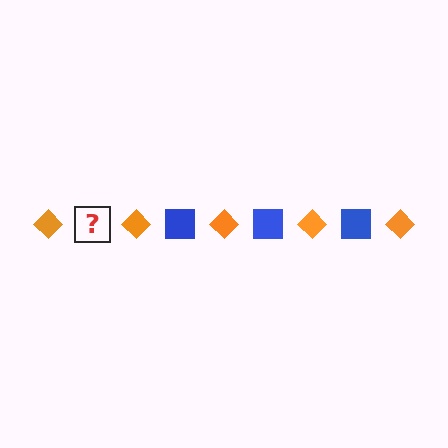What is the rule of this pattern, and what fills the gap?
The rule is that the pattern alternates between orange diamond and blue square. The gap should be filled with a blue square.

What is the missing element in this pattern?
The missing element is a blue square.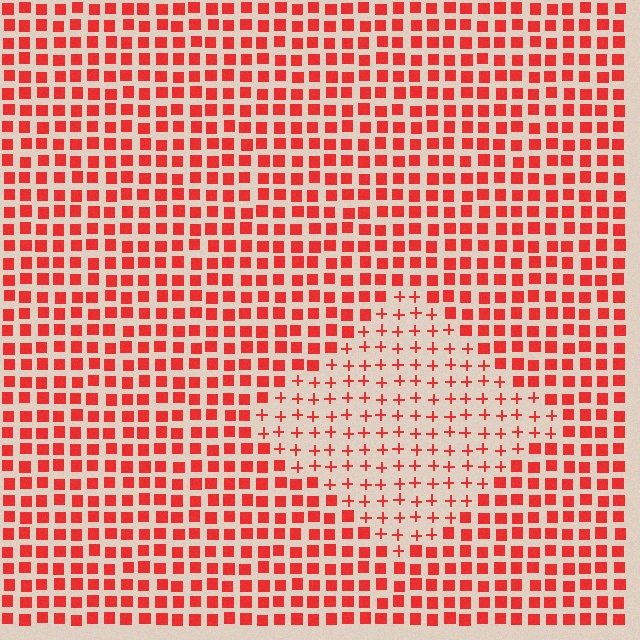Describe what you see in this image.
The image is filled with small red elements arranged in a uniform grid. A diamond-shaped region contains plus signs, while the surrounding area contains squares. The boundary is defined purely by the change in element shape.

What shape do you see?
I see a diamond.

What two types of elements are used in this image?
The image uses plus signs inside the diamond region and squares outside it.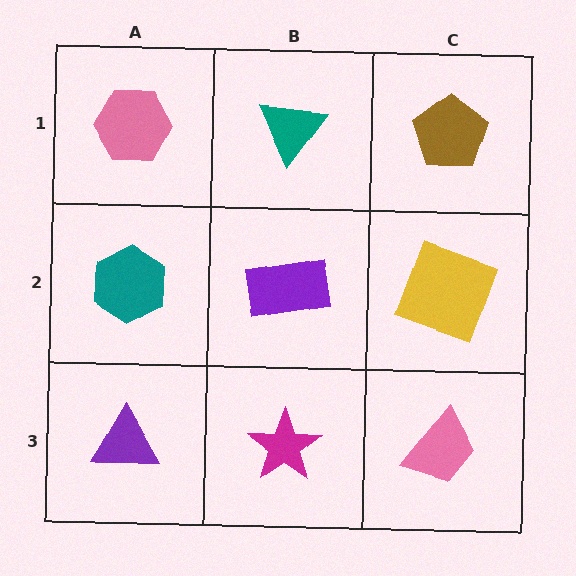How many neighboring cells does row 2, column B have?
4.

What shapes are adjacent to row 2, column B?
A teal triangle (row 1, column B), a magenta star (row 3, column B), a teal hexagon (row 2, column A), a yellow square (row 2, column C).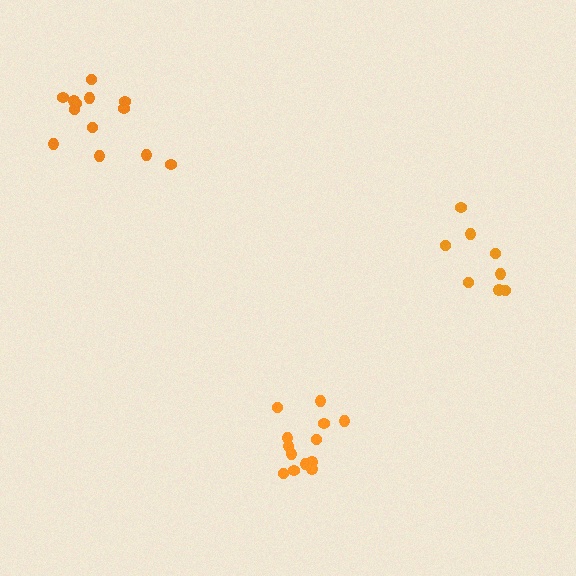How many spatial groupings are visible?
There are 3 spatial groupings.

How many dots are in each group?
Group 1: 8 dots, Group 2: 13 dots, Group 3: 13 dots (34 total).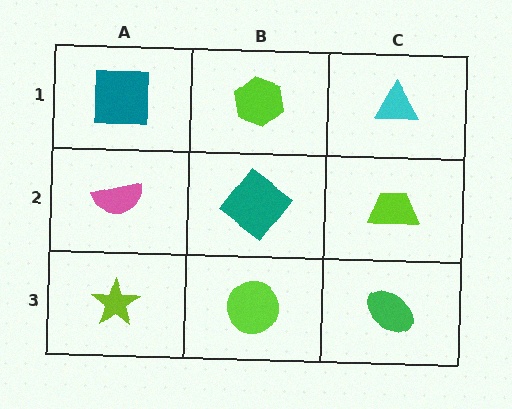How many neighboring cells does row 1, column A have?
2.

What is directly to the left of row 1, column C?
A lime hexagon.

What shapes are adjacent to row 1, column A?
A pink semicircle (row 2, column A), a lime hexagon (row 1, column B).